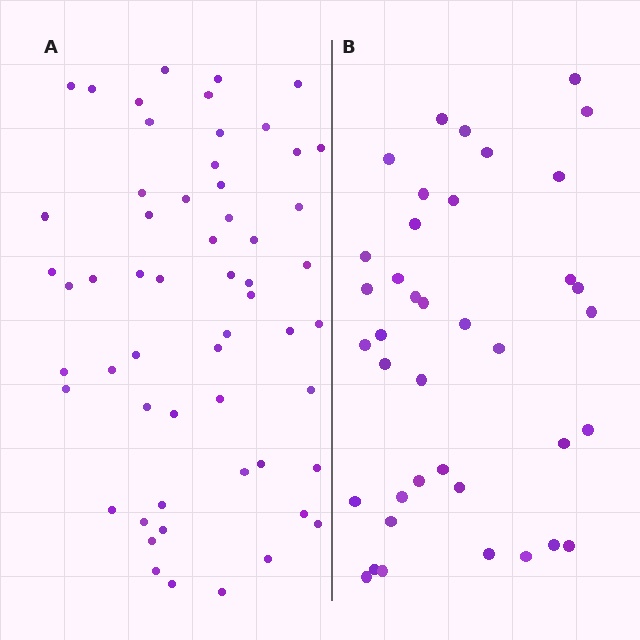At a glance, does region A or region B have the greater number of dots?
Region A (the left region) has more dots.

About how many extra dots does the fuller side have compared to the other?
Region A has approximately 20 more dots than region B.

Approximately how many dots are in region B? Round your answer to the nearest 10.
About 40 dots. (The exact count is 39, which rounds to 40.)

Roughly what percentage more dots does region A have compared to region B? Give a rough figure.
About 45% more.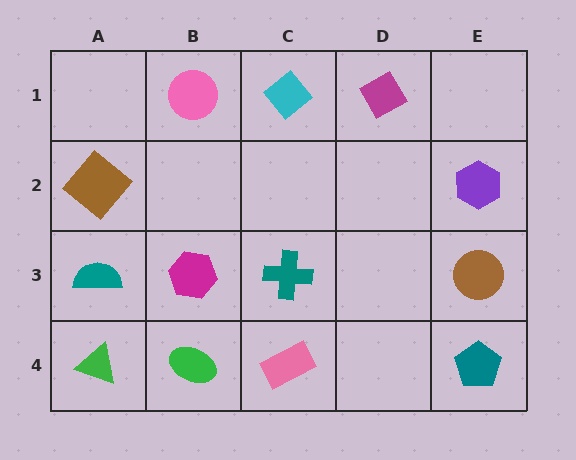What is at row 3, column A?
A teal semicircle.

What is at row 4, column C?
A pink rectangle.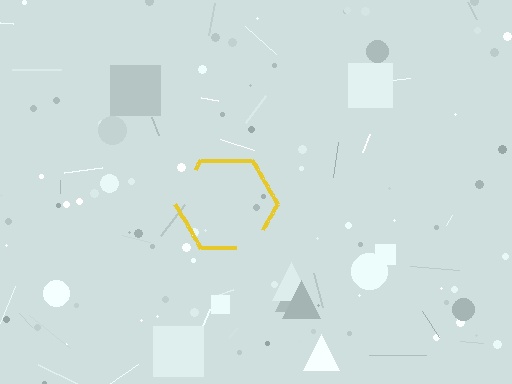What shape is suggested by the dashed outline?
The dashed outline suggests a hexagon.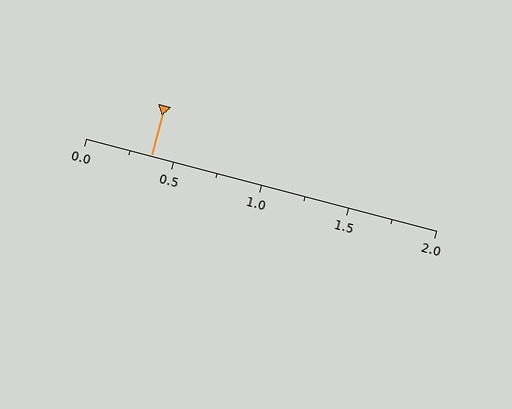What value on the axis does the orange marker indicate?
The marker indicates approximately 0.38.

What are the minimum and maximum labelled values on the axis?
The axis runs from 0.0 to 2.0.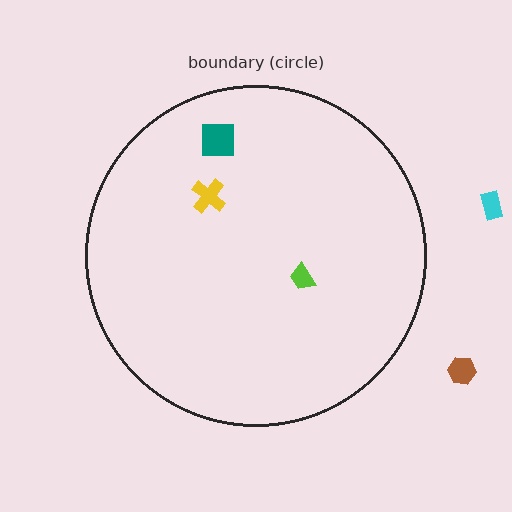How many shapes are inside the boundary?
3 inside, 2 outside.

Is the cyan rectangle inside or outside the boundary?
Outside.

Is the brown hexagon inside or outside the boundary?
Outside.